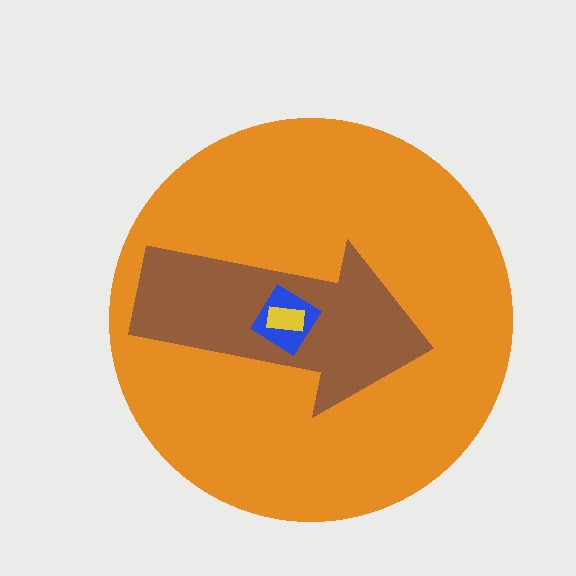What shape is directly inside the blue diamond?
The yellow rectangle.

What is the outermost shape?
The orange circle.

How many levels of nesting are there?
4.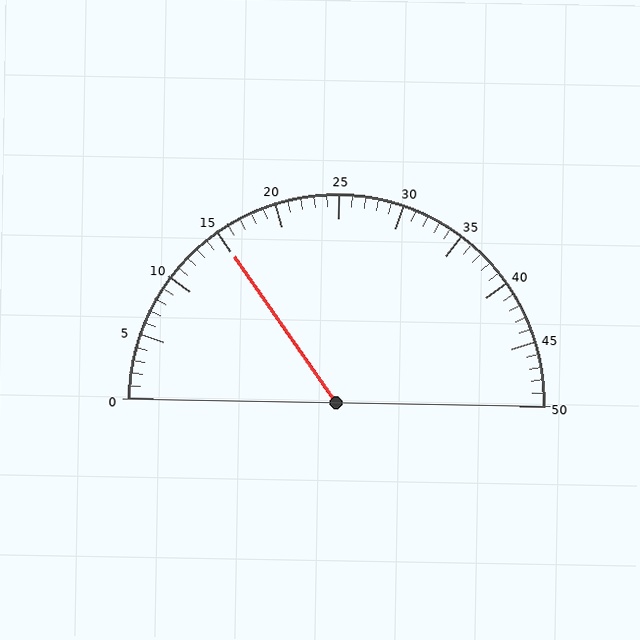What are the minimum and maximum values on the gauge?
The gauge ranges from 0 to 50.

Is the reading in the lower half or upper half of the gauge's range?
The reading is in the lower half of the range (0 to 50).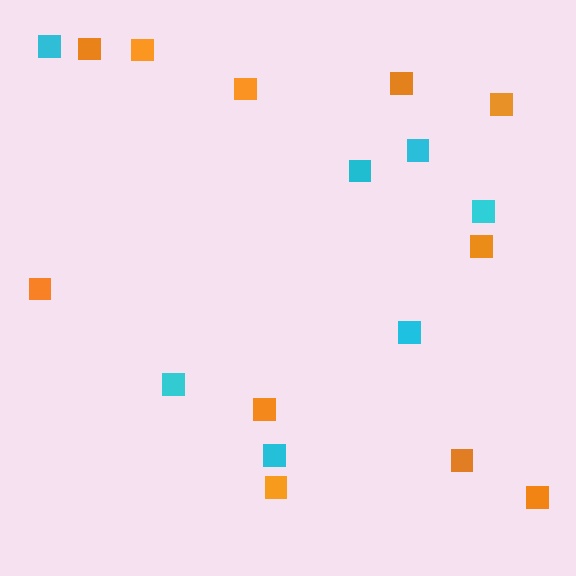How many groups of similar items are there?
There are 2 groups: one group of cyan squares (7) and one group of orange squares (11).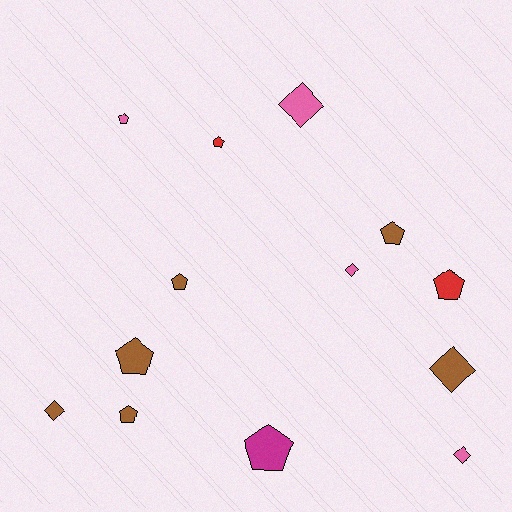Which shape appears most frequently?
Pentagon, with 8 objects.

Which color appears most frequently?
Brown, with 6 objects.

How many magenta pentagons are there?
There is 1 magenta pentagon.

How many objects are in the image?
There are 13 objects.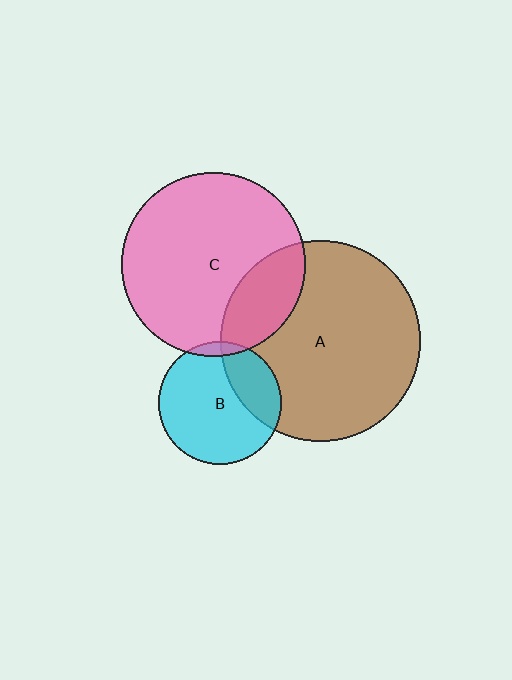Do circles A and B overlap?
Yes.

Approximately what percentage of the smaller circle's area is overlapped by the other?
Approximately 25%.